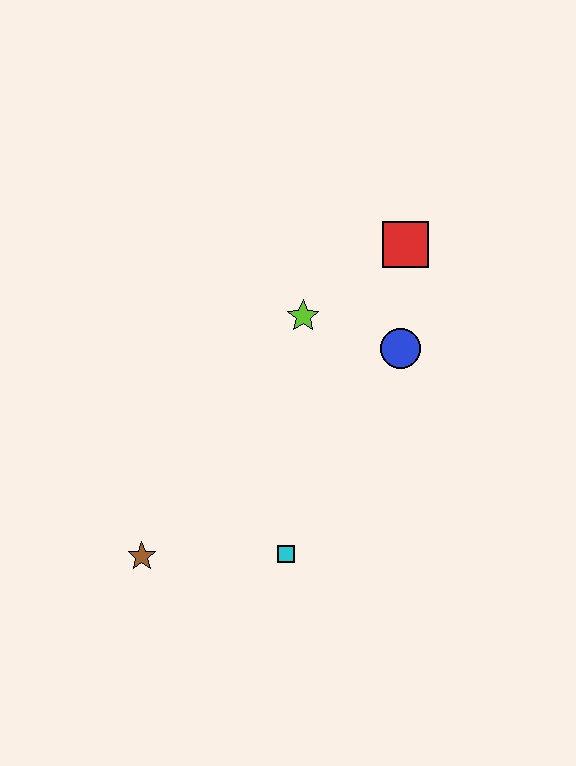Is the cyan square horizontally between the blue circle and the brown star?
Yes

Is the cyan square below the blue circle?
Yes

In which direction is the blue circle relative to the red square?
The blue circle is below the red square.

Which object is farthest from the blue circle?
The brown star is farthest from the blue circle.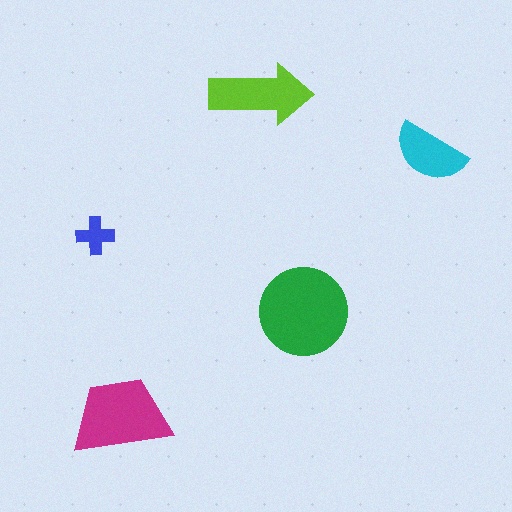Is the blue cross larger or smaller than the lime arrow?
Smaller.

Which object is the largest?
The green circle.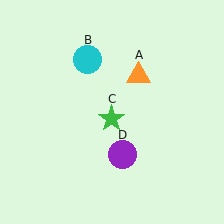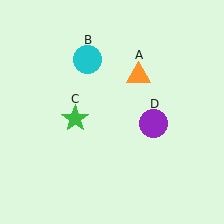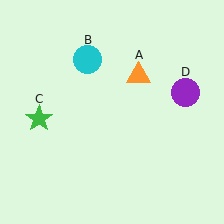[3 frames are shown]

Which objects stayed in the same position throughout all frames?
Orange triangle (object A) and cyan circle (object B) remained stationary.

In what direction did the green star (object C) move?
The green star (object C) moved left.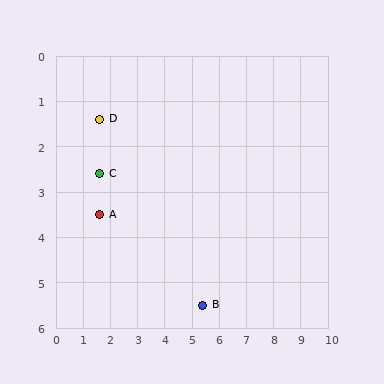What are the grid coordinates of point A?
Point A is at approximately (1.6, 3.5).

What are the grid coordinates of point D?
Point D is at approximately (1.6, 1.4).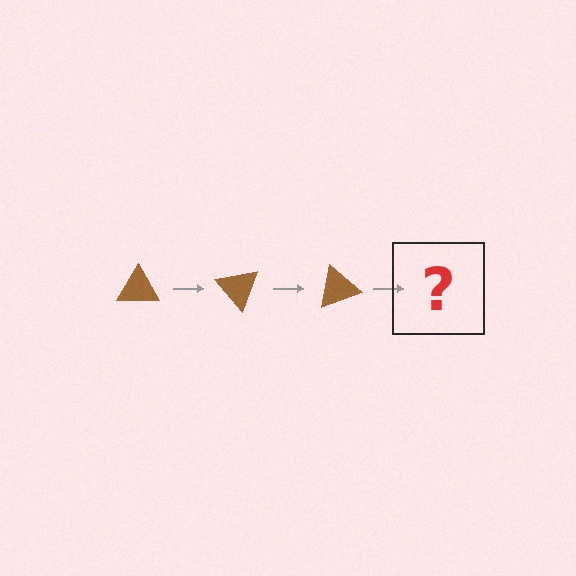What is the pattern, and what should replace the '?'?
The pattern is that the triangle rotates 50 degrees each step. The '?' should be a brown triangle rotated 150 degrees.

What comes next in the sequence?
The next element should be a brown triangle rotated 150 degrees.